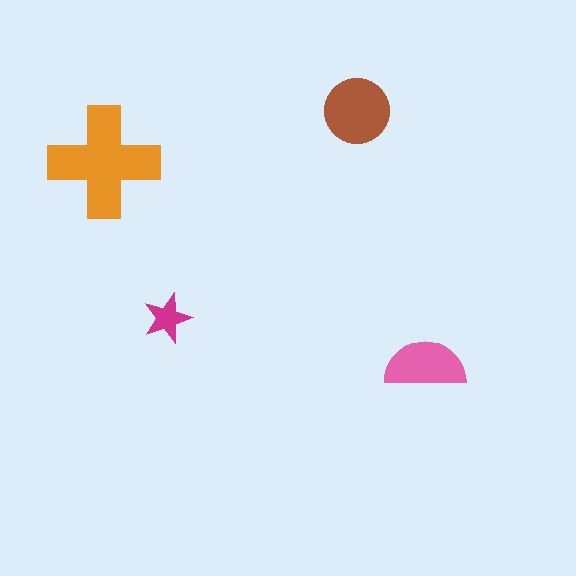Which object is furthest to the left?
The orange cross is leftmost.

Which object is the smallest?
The magenta star.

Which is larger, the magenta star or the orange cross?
The orange cross.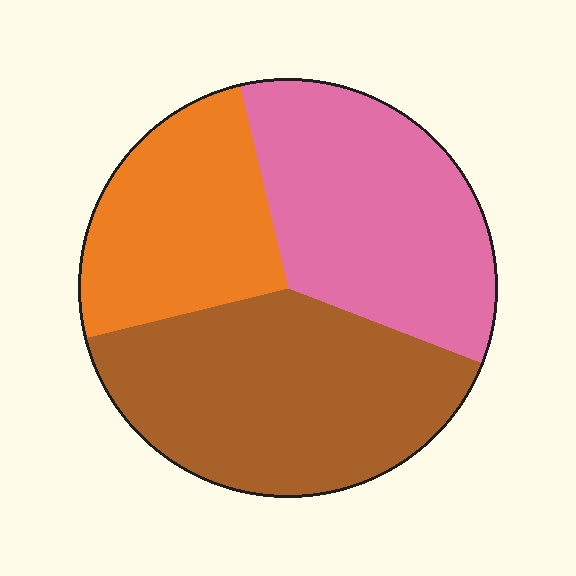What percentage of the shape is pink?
Pink takes up between a third and a half of the shape.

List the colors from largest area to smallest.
From largest to smallest: brown, pink, orange.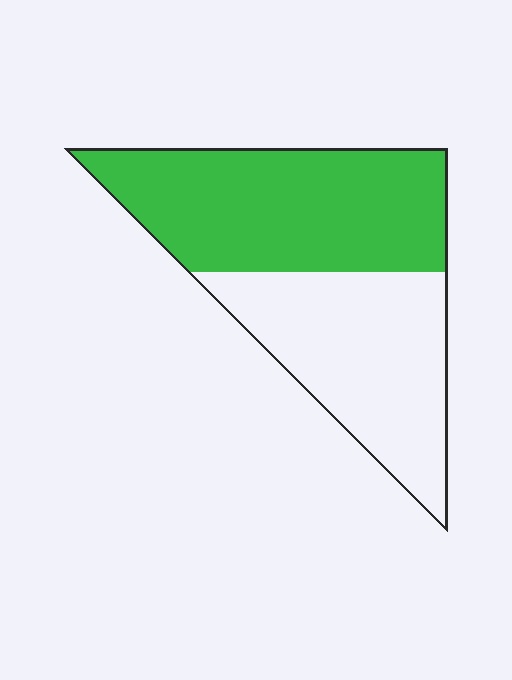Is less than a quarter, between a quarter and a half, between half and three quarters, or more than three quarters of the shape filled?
Between half and three quarters.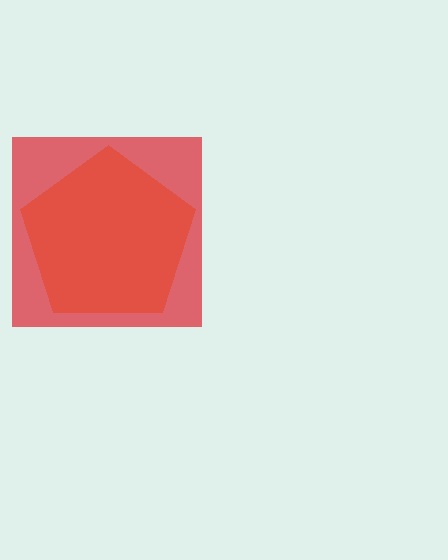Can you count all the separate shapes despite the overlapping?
Yes, there are 2 separate shapes.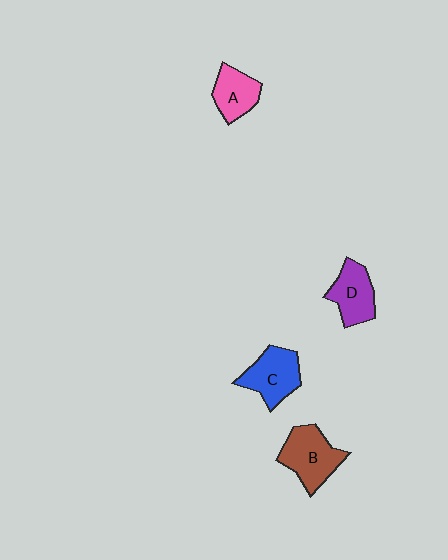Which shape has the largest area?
Shape B (brown).